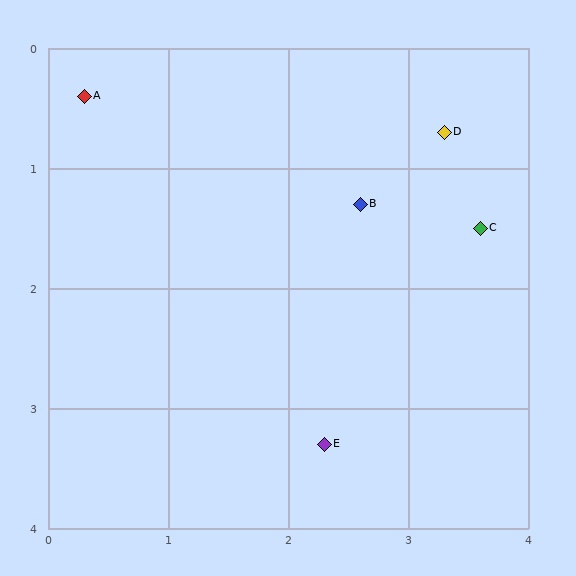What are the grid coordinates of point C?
Point C is at approximately (3.6, 1.5).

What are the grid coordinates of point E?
Point E is at approximately (2.3, 3.3).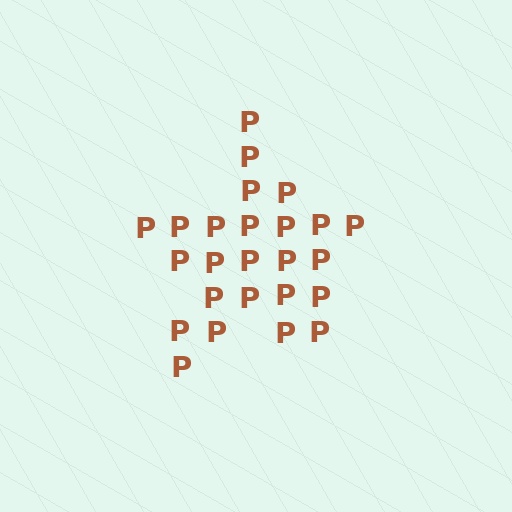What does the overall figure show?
The overall figure shows a star.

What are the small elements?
The small elements are letter P's.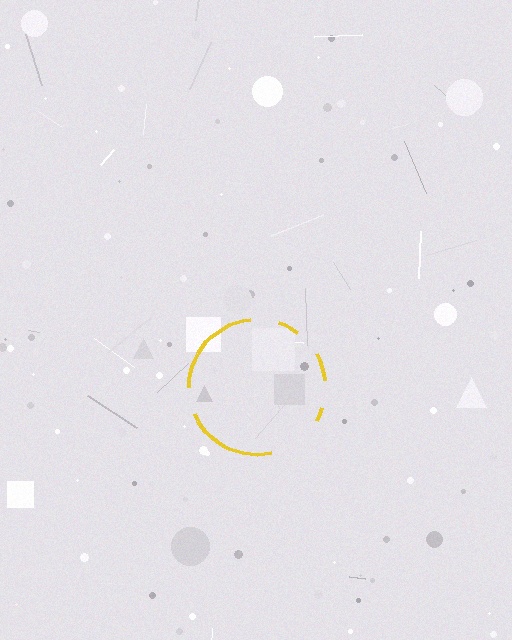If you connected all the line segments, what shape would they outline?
They would outline a circle.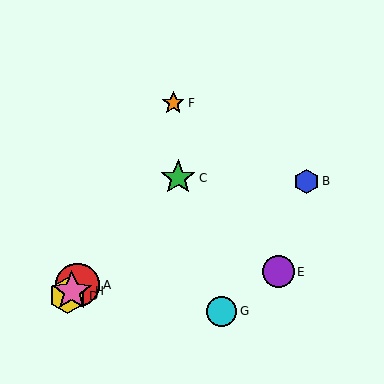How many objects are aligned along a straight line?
4 objects (A, C, D, H) are aligned along a straight line.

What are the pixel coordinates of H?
Object H is at (72, 291).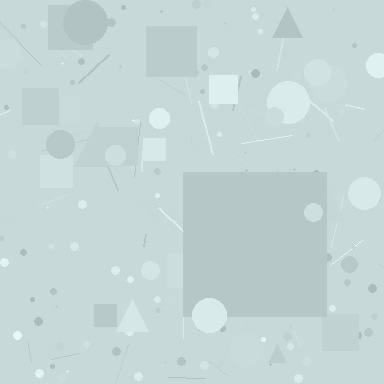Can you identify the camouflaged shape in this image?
The camouflaged shape is a square.